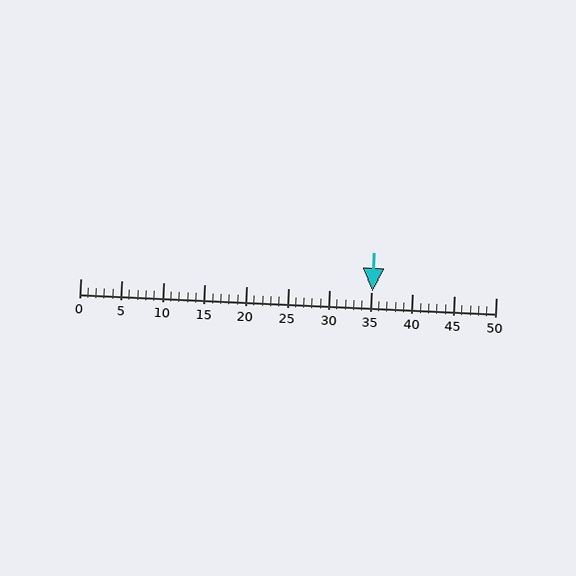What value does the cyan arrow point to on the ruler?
The cyan arrow points to approximately 35.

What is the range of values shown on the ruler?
The ruler shows values from 0 to 50.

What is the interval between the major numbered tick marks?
The major tick marks are spaced 5 units apart.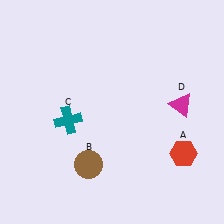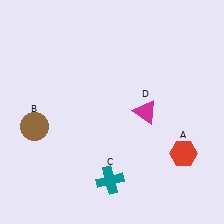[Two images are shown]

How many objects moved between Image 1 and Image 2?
3 objects moved between the two images.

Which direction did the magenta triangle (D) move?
The magenta triangle (D) moved left.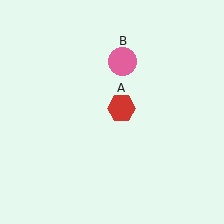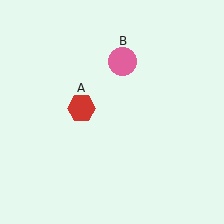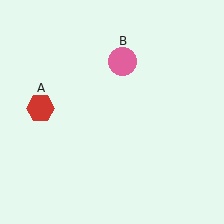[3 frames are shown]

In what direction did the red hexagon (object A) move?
The red hexagon (object A) moved left.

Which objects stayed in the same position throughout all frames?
Pink circle (object B) remained stationary.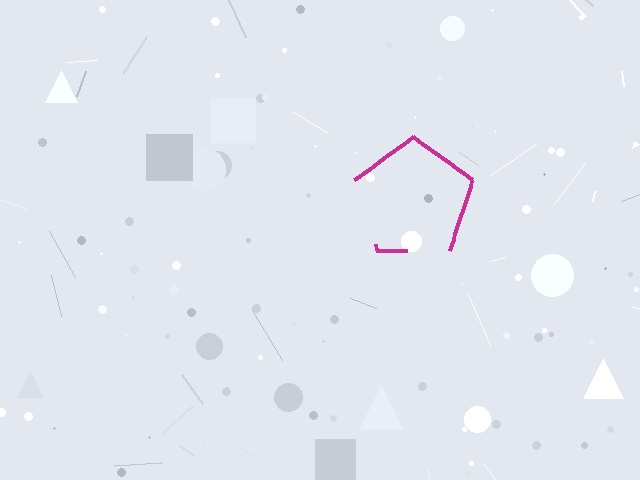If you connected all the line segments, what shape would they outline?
They would outline a pentagon.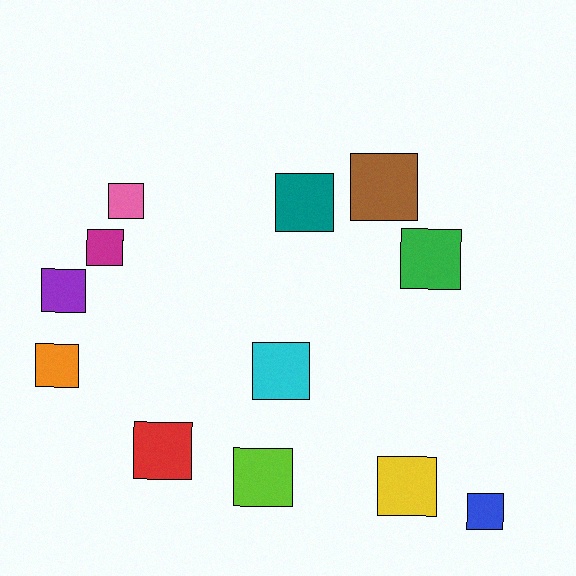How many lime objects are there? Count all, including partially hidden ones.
There is 1 lime object.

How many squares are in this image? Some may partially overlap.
There are 12 squares.